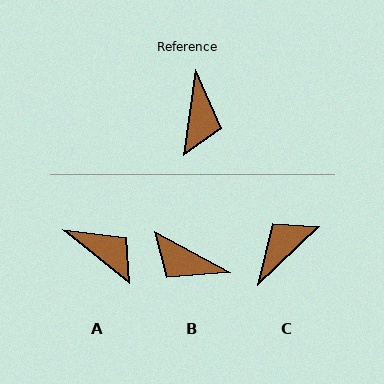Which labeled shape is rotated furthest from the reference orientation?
C, about 142 degrees away.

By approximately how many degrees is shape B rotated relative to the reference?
Approximately 110 degrees clockwise.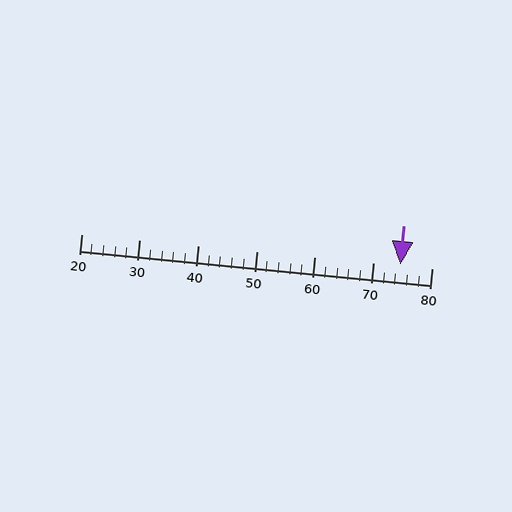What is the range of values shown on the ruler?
The ruler shows values from 20 to 80.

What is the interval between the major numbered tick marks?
The major tick marks are spaced 10 units apart.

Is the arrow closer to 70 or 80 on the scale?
The arrow is closer to 70.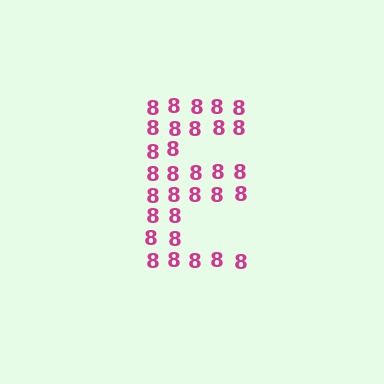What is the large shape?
The large shape is the letter E.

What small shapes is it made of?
It is made of small digit 8's.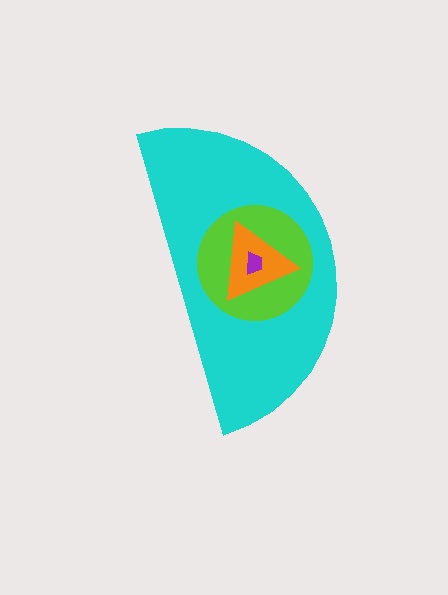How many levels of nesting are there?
4.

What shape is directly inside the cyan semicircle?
The lime circle.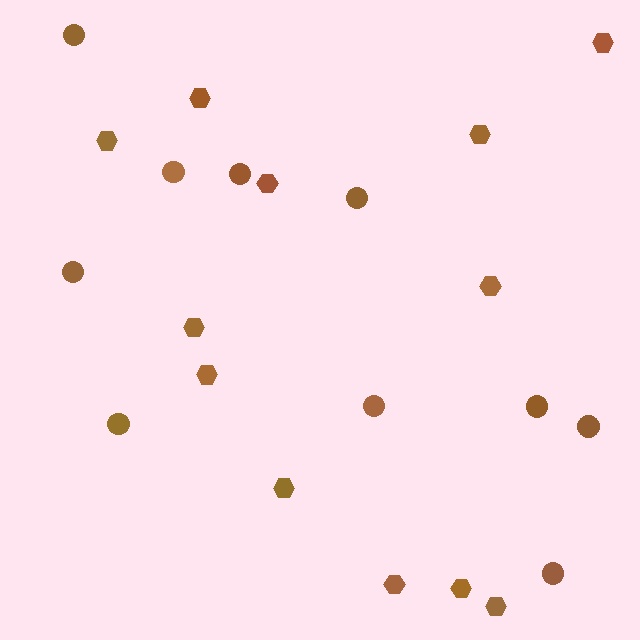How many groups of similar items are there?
There are 2 groups: one group of hexagons (12) and one group of circles (10).